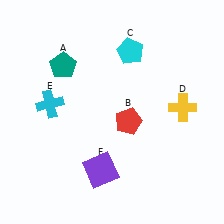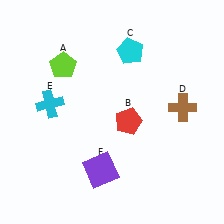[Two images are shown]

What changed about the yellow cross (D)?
In Image 1, D is yellow. In Image 2, it changed to brown.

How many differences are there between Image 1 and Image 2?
There are 2 differences between the two images.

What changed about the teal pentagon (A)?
In Image 1, A is teal. In Image 2, it changed to lime.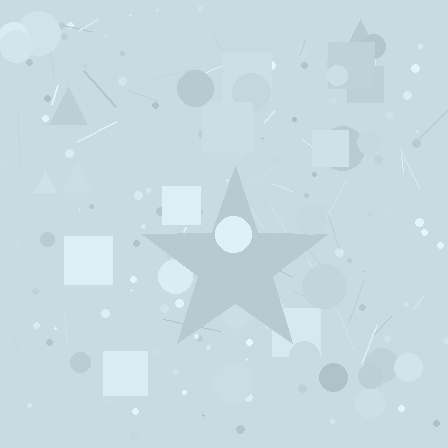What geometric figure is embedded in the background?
A star is embedded in the background.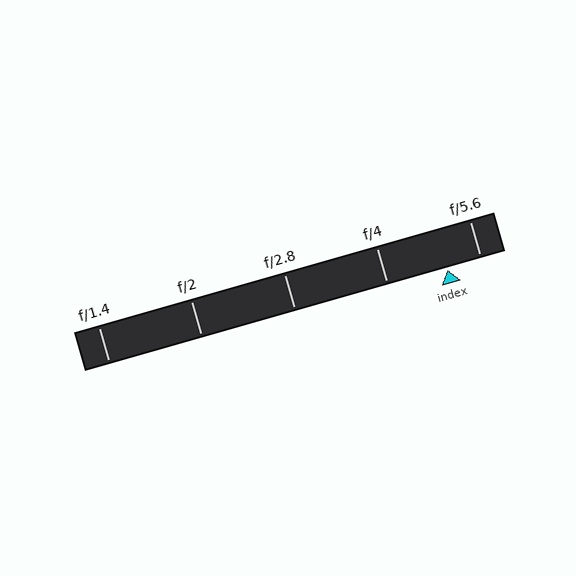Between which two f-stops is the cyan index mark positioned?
The index mark is between f/4 and f/5.6.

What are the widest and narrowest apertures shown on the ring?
The widest aperture shown is f/1.4 and the narrowest is f/5.6.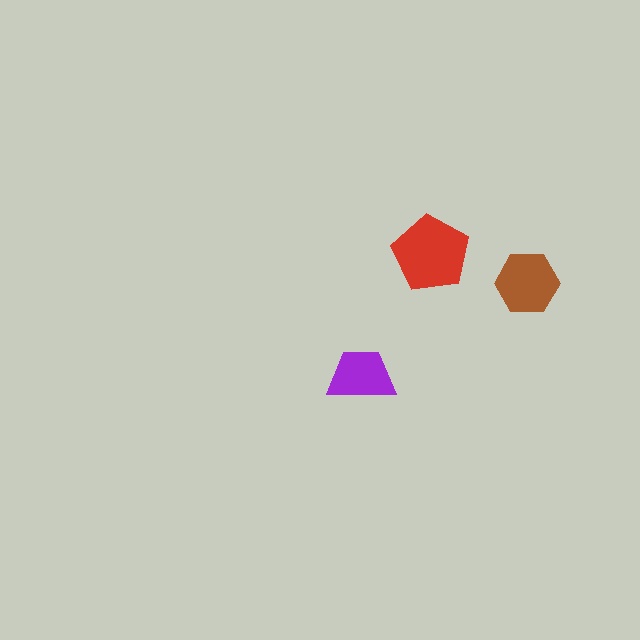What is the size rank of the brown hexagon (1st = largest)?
2nd.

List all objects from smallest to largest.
The purple trapezoid, the brown hexagon, the red pentagon.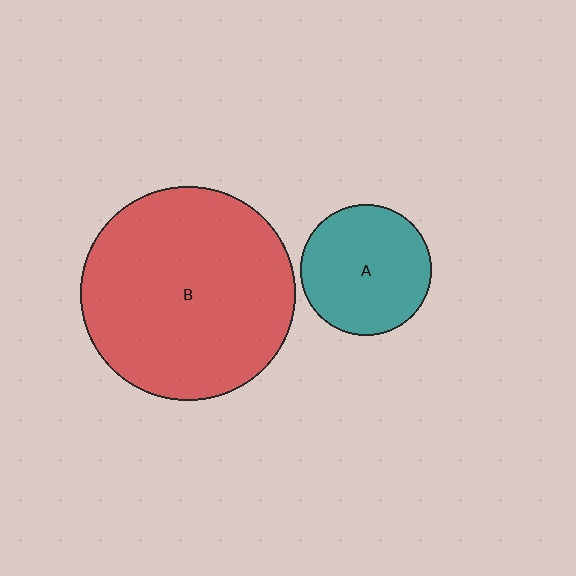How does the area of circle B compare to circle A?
Approximately 2.7 times.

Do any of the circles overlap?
No, none of the circles overlap.